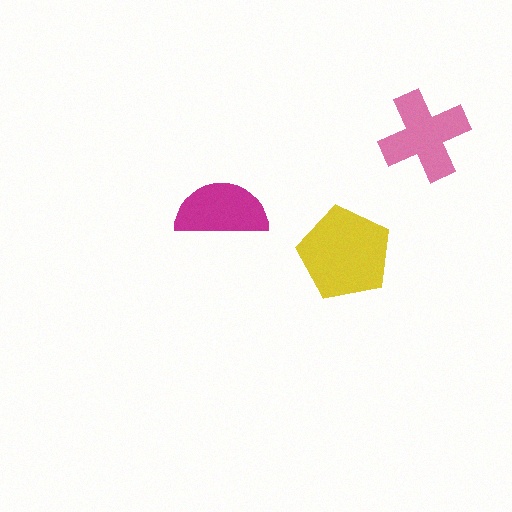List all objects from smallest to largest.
The magenta semicircle, the pink cross, the yellow pentagon.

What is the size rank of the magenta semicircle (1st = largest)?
3rd.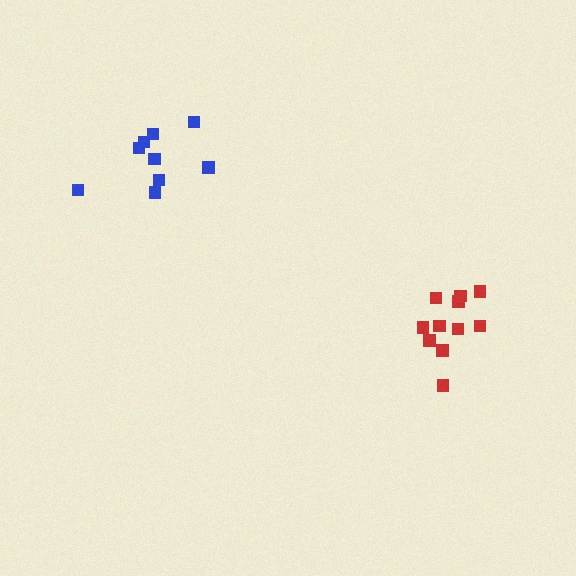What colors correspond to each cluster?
The clusters are colored: red, blue.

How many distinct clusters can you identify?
There are 2 distinct clusters.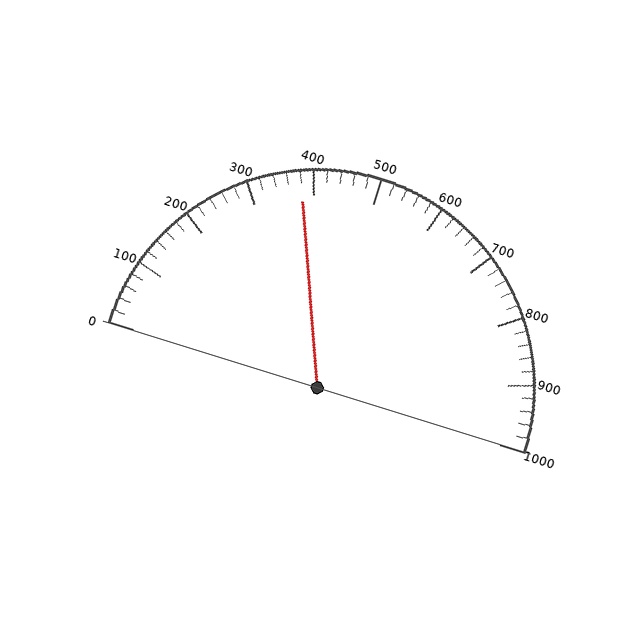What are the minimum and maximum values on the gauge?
The gauge ranges from 0 to 1000.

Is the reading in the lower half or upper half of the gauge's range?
The reading is in the lower half of the range (0 to 1000).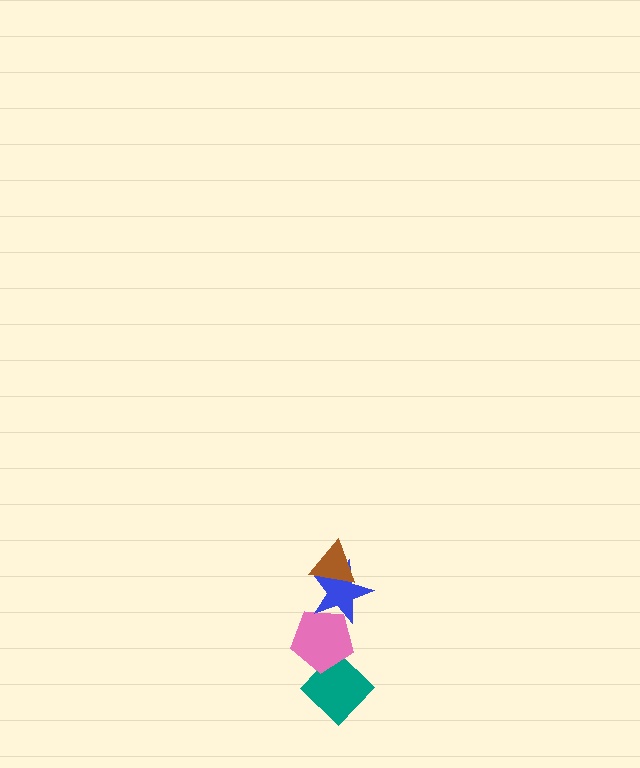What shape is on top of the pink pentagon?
The blue star is on top of the pink pentagon.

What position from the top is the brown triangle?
The brown triangle is 1st from the top.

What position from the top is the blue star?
The blue star is 2nd from the top.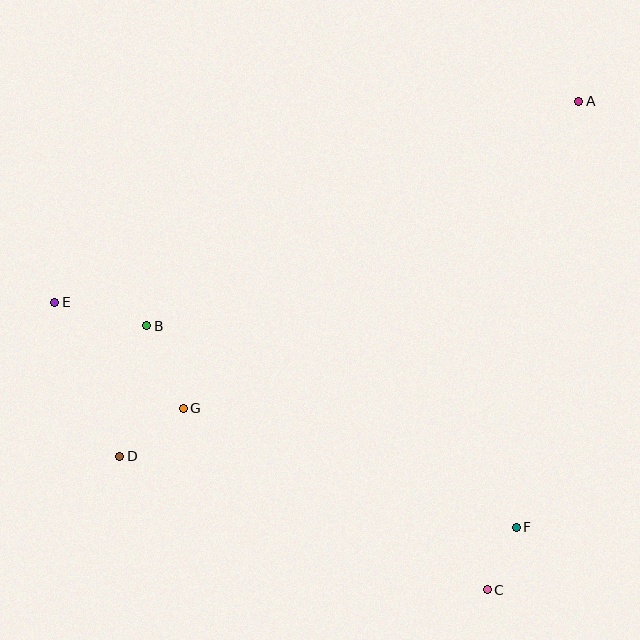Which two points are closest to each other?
Points C and F are closest to each other.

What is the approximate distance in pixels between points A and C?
The distance between A and C is approximately 497 pixels.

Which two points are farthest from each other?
Points A and D are farthest from each other.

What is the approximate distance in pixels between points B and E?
The distance between B and E is approximately 95 pixels.